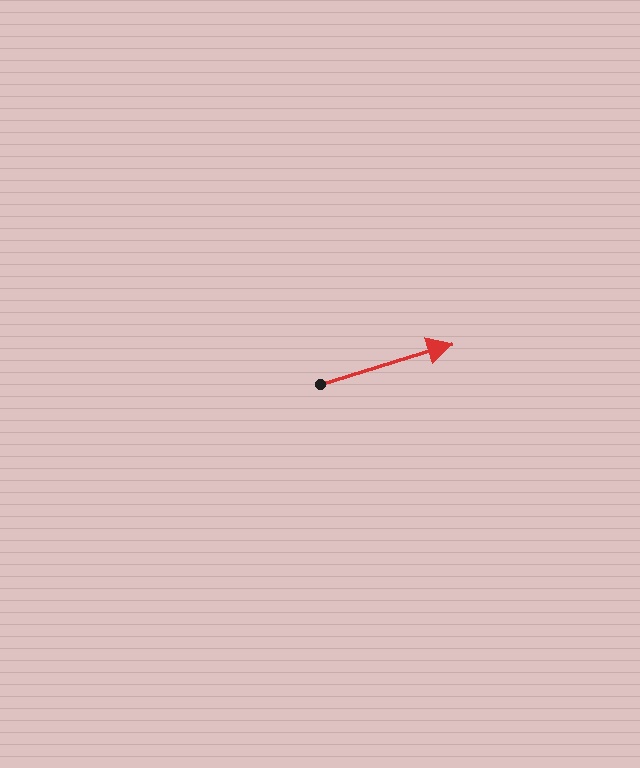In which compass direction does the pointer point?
East.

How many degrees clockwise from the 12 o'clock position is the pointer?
Approximately 73 degrees.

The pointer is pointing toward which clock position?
Roughly 2 o'clock.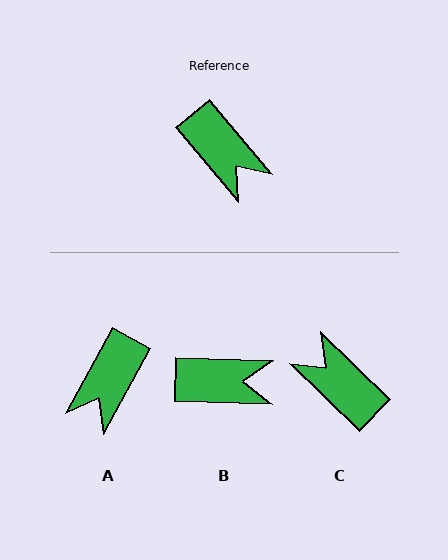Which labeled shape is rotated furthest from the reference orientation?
C, about 174 degrees away.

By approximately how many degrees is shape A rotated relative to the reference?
Approximately 69 degrees clockwise.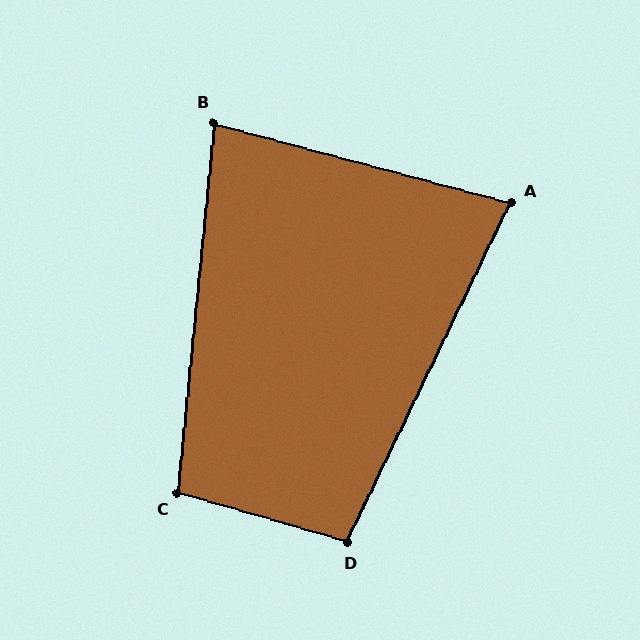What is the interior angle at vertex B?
Approximately 81 degrees (acute).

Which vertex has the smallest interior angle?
A, at approximately 79 degrees.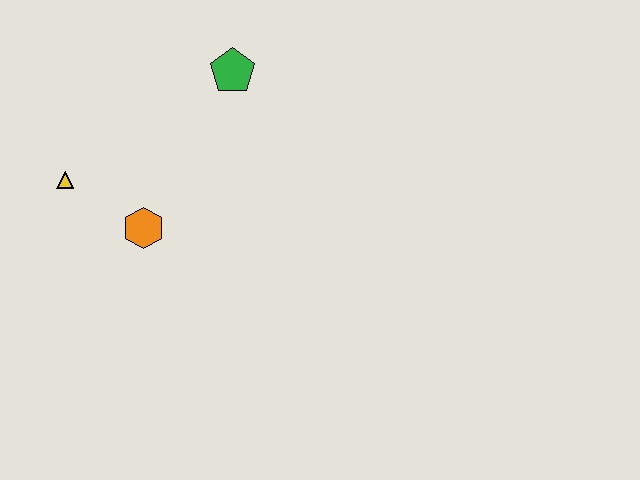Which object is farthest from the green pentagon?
The yellow triangle is farthest from the green pentagon.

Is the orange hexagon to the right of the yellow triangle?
Yes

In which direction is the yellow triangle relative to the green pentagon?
The yellow triangle is to the left of the green pentagon.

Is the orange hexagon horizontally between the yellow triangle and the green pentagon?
Yes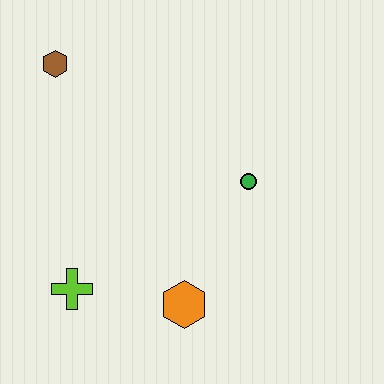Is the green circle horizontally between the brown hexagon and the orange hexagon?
No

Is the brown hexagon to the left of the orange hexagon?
Yes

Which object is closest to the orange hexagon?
The lime cross is closest to the orange hexagon.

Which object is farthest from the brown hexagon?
The orange hexagon is farthest from the brown hexagon.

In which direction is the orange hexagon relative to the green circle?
The orange hexagon is below the green circle.